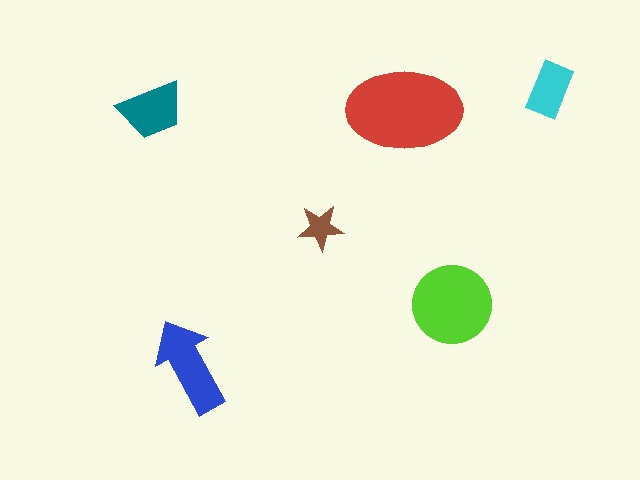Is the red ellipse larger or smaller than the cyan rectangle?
Larger.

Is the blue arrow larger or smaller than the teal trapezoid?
Larger.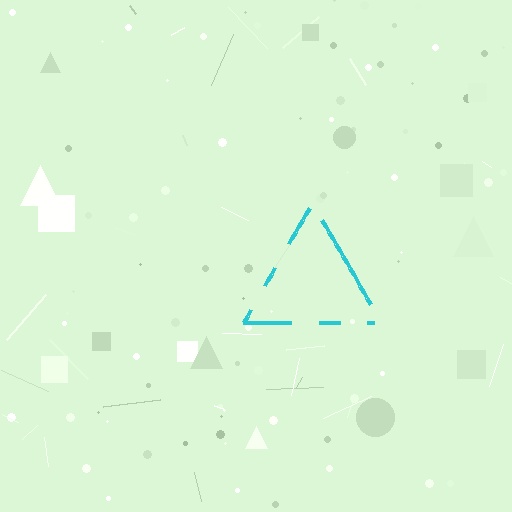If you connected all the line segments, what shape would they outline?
They would outline a triangle.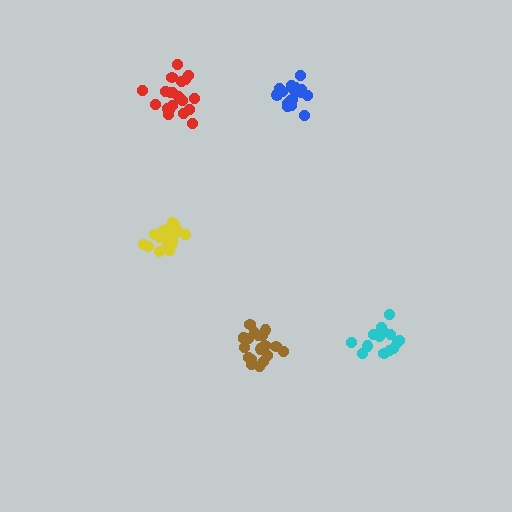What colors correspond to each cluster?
The clusters are colored: yellow, cyan, blue, red, brown.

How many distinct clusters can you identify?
There are 5 distinct clusters.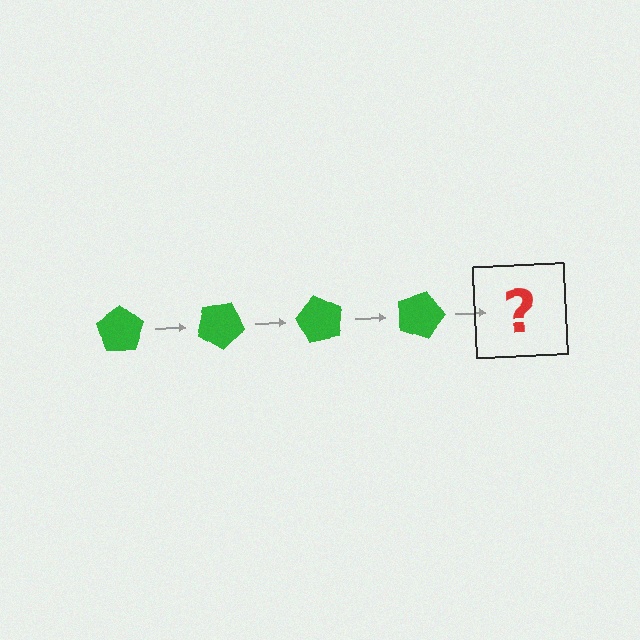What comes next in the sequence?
The next element should be a green pentagon rotated 120 degrees.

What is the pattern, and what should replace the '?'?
The pattern is that the pentagon rotates 30 degrees each step. The '?' should be a green pentagon rotated 120 degrees.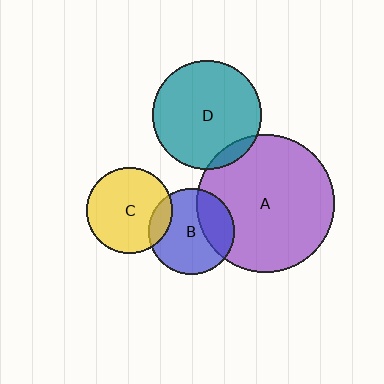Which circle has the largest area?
Circle A (purple).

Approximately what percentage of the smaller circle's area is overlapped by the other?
Approximately 10%.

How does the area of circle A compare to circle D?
Approximately 1.6 times.